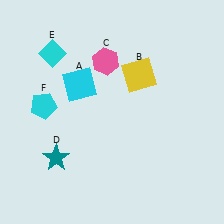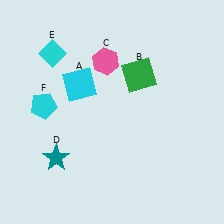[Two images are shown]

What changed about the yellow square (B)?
In Image 1, B is yellow. In Image 2, it changed to green.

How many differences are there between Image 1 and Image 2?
There is 1 difference between the two images.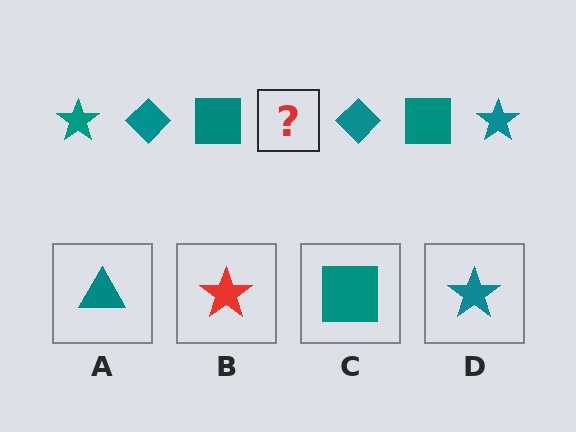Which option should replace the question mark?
Option D.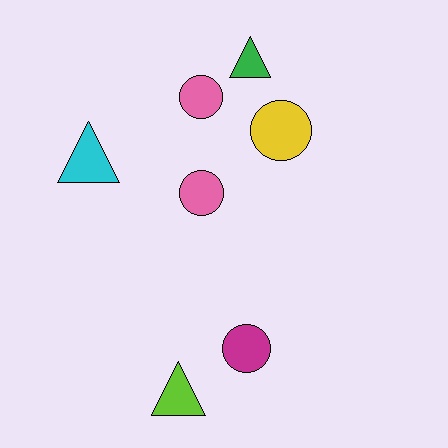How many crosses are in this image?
There are no crosses.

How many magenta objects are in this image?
There is 1 magenta object.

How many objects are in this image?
There are 7 objects.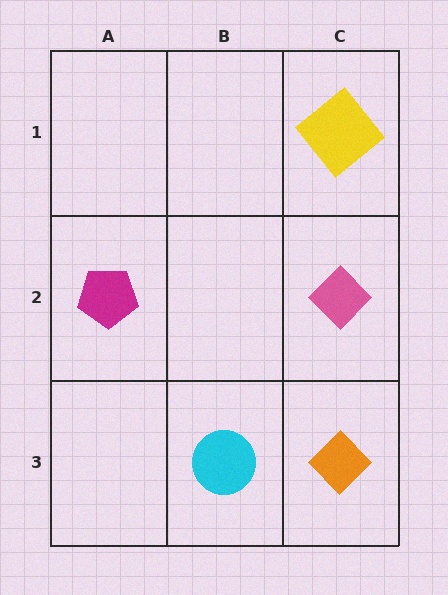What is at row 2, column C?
A pink diamond.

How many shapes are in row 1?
1 shape.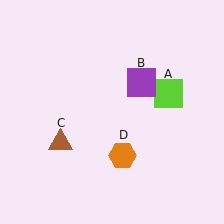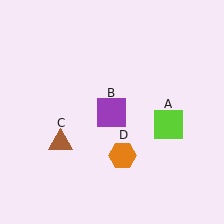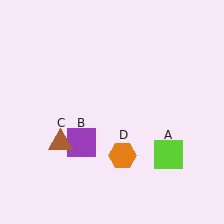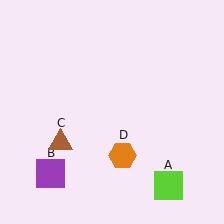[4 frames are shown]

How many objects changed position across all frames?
2 objects changed position: lime square (object A), purple square (object B).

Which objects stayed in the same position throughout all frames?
Brown triangle (object C) and orange hexagon (object D) remained stationary.